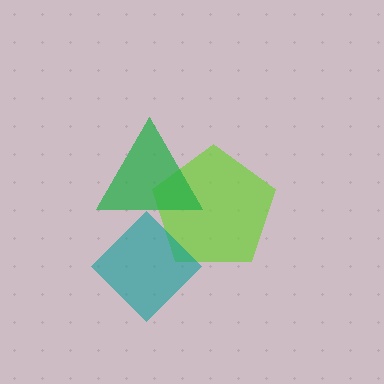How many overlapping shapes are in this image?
There are 3 overlapping shapes in the image.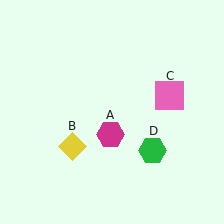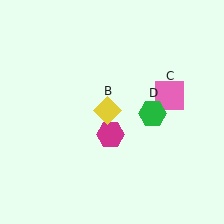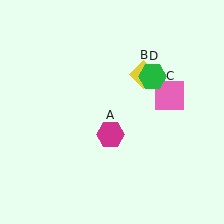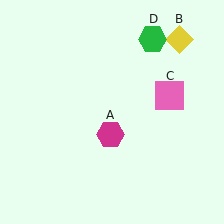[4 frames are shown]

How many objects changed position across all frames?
2 objects changed position: yellow diamond (object B), green hexagon (object D).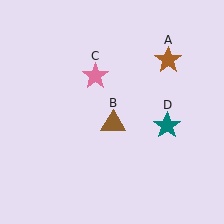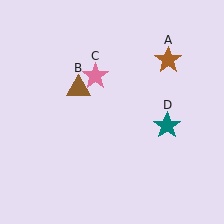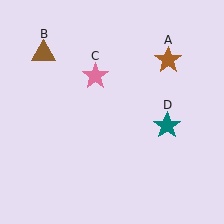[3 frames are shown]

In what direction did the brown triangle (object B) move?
The brown triangle (object B) moved up and to the left.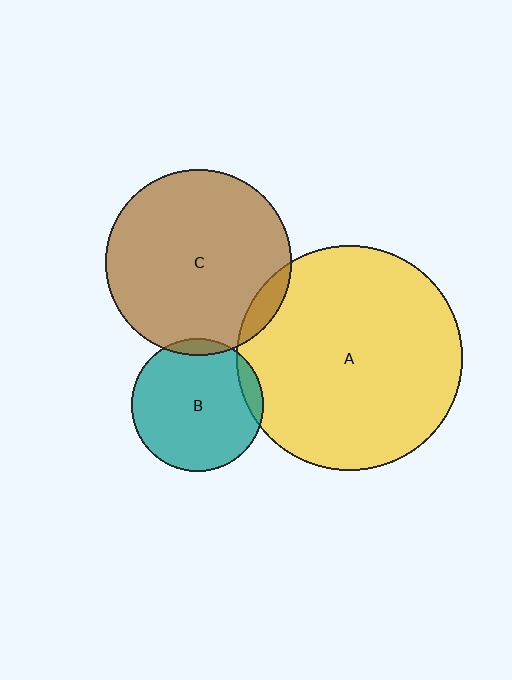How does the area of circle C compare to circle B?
Approximately 2.0 times.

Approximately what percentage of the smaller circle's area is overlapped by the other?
Approximately 5%.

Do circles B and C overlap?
Yes.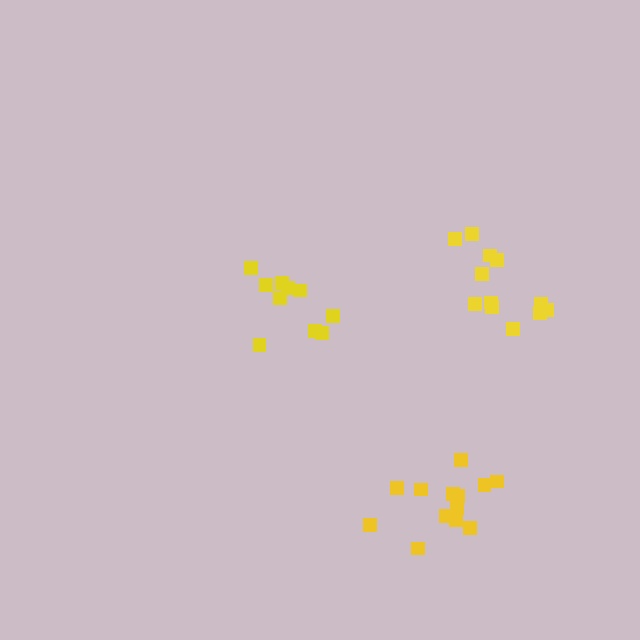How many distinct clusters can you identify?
There are 3 distinct clusters.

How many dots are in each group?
Group 1: 10 dots, Group 2: 12 dots, Group 3: 13 dots (35 total).